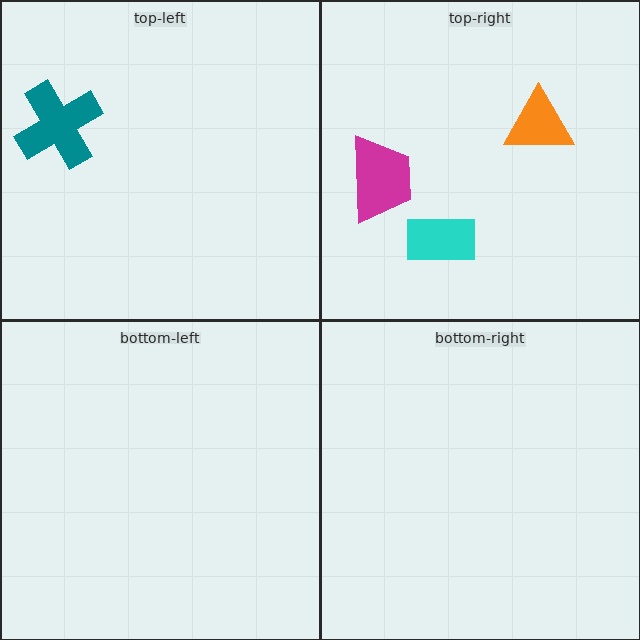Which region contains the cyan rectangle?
The top-right region.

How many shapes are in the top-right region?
3.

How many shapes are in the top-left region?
1.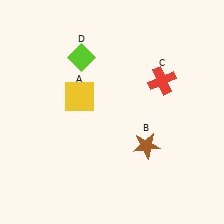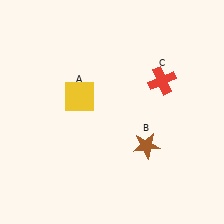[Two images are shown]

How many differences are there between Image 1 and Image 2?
There is 1 difference between the two images.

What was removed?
The lime diamond (D) was removed in Image 2.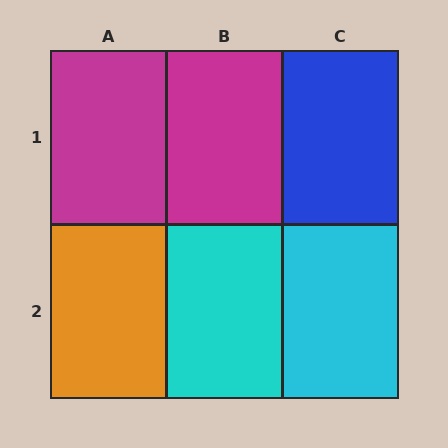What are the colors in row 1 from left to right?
Magenta, magenta, blue.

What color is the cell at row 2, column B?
Cyan.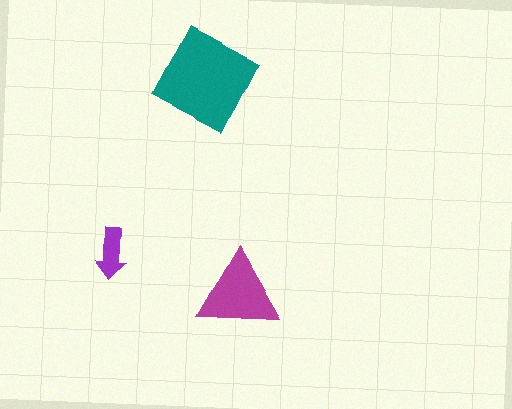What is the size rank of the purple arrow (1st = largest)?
3rd.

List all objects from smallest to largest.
The purple arrow, the magenta triangle, the teal diamond.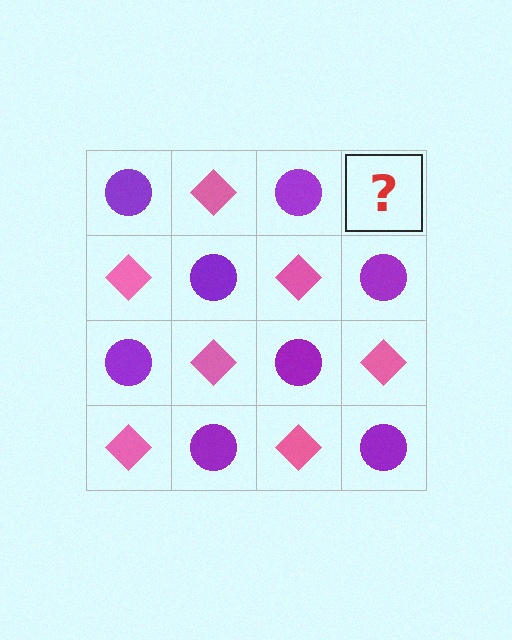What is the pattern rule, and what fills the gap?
The rule is that it alternates purple circle and pink diamond in a checkerboard pattern. The gap should be filled with a pink diamond.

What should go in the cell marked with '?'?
The missing cell should contain a pink diamond.